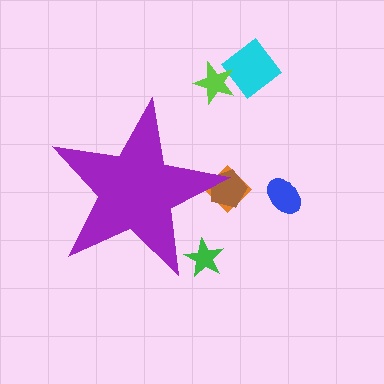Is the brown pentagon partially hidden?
Yes, the brown pentagon is partially hidden behind the purple star.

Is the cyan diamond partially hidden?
No, the cyan diamond is fully visible.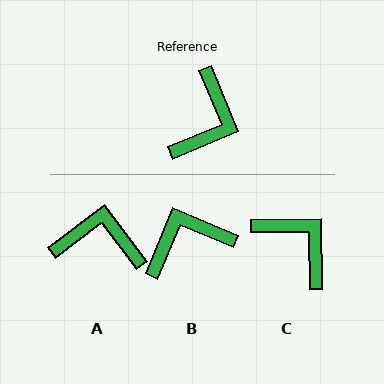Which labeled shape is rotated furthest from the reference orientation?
B, about 135 degrees away.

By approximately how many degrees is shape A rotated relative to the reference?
Approximately 104 degrees counter-clockwise.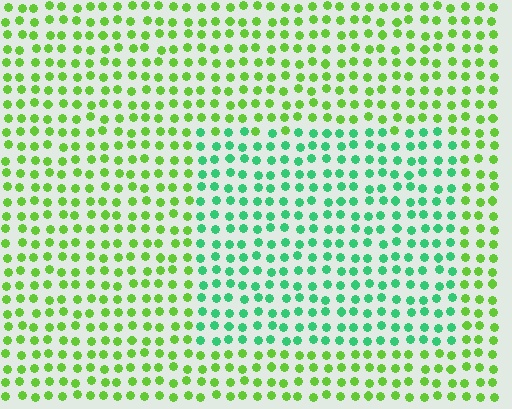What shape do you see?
I see a rectangle.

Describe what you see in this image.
The image is filled with small lime elements in a uniform arrangement. A rectangle-shaped region is visible where the elements are tinted to a slightly different hue, forming a subtle color boundary.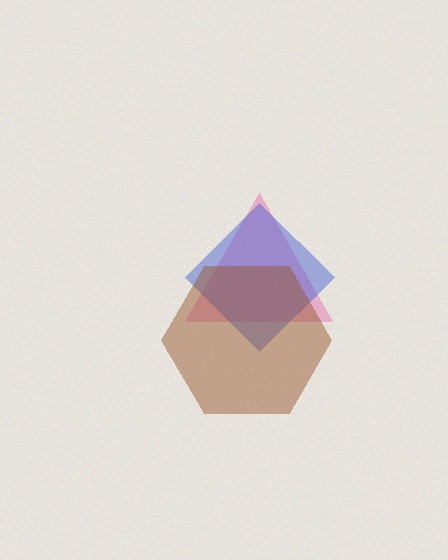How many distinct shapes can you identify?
There are 3 distinct shapes: a pink triangle, a blue diamond, a brown hexagon.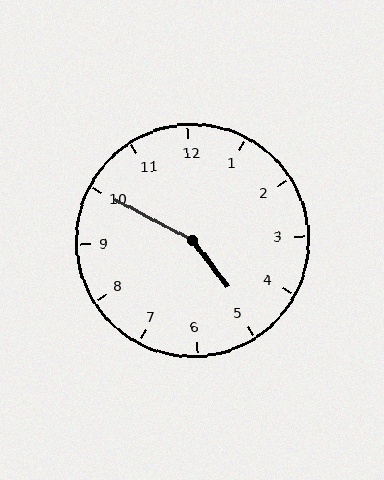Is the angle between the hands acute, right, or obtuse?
It is obtuse.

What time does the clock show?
4:50.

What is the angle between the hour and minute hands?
Approximately 155 degrees.